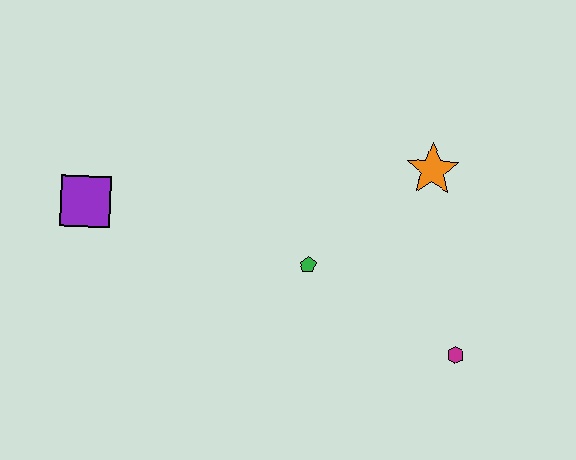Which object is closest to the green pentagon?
The orange star is closest to the green pentagon.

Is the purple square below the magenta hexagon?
No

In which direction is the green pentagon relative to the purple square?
The green pentagon is to the right of the purple square.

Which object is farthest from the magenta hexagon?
The purple square is farthest from the magenta hexagon.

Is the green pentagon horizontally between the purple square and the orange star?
Yes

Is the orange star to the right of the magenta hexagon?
No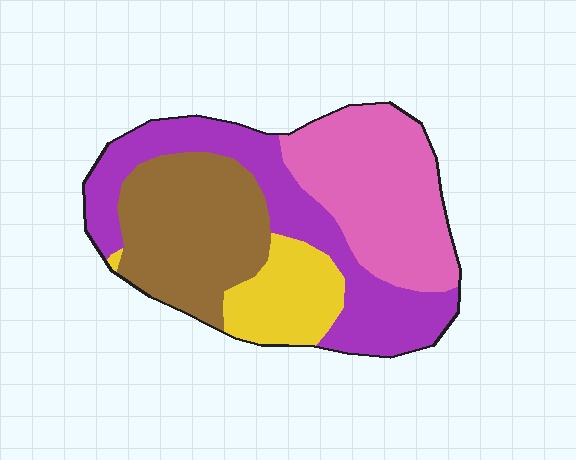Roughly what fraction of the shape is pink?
Pink covers around 30% of the shape.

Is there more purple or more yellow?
Purple.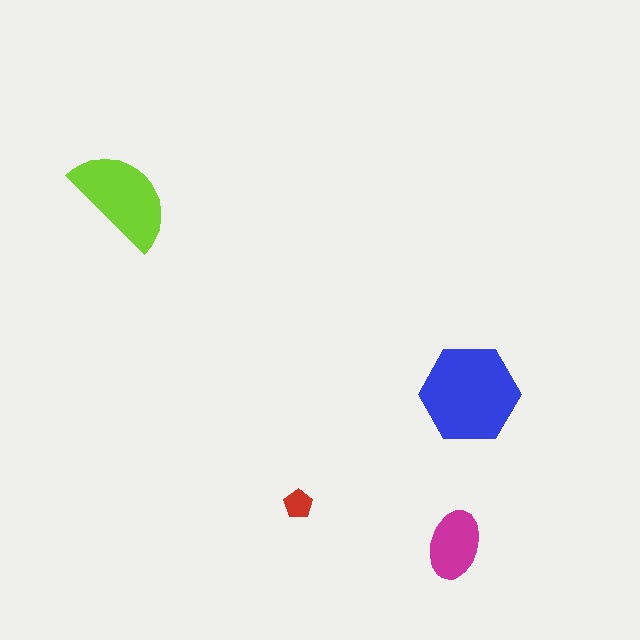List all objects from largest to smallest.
The blue hexagon, the lime semicircle, the magenta ellipse, the red pentagon.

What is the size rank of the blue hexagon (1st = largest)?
1st.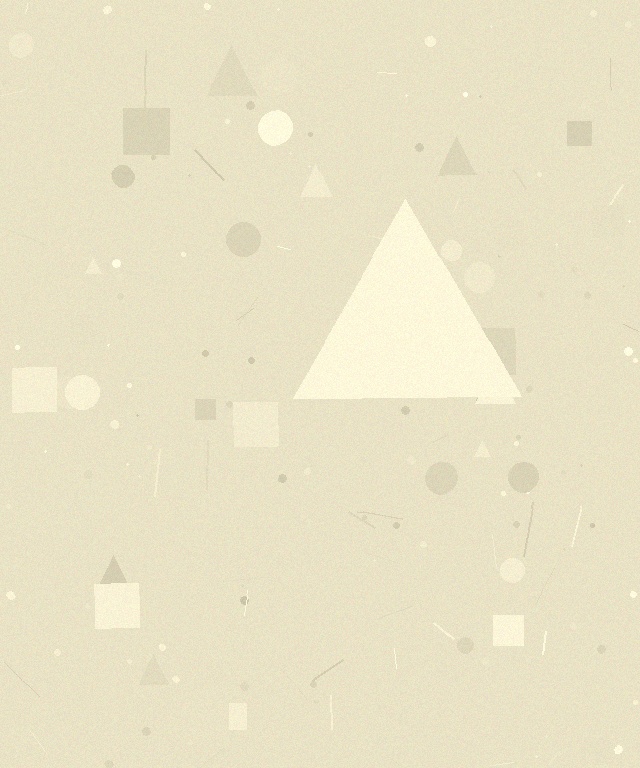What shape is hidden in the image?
A triangle is hidden in the image.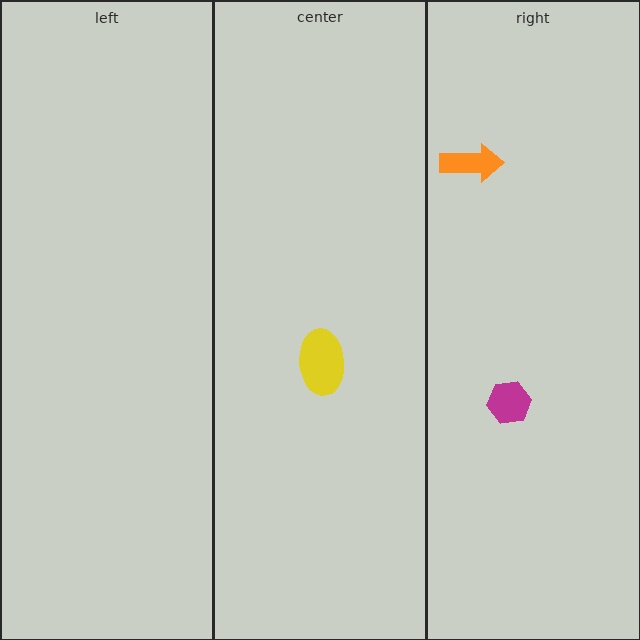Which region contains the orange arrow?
The right region.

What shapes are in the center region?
The yellow ellipse.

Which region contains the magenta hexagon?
The right region.